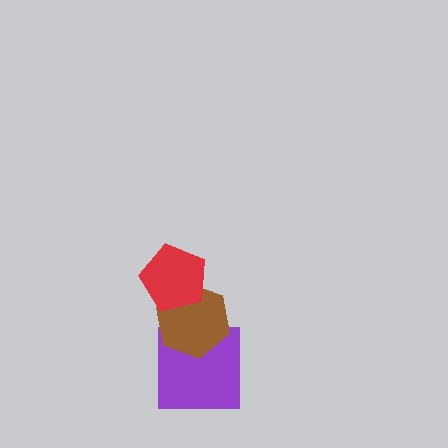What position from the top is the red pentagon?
The red pentagon is 1st from the top.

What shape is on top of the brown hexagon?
The red pentagon is on top of the brown hexagon.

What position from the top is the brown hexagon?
The brown hexagon is 2nd from the top.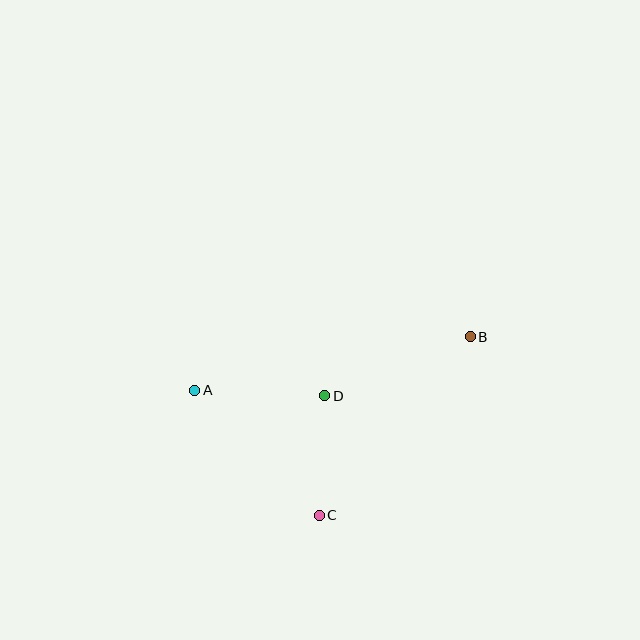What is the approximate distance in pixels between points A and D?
The distance between A and D is approximately 130 pixels.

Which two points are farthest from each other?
Points A and B are farthest from each other.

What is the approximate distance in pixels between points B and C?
The distance between B and C is approximately 234 pixels.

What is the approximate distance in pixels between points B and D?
The distance between B and D is approximately 157 pixels.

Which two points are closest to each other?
Points C and D are closest to each other.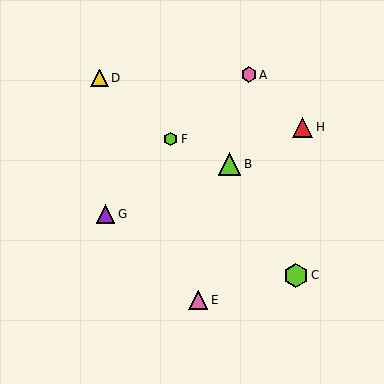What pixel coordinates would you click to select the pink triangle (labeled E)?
Click at (198, 300) to select the pink triangle E.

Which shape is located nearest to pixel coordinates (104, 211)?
The purple triangle (labeled G) at (106, 214) is nearest to that location.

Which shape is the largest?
The lime hexagon (labeled C) is the largest.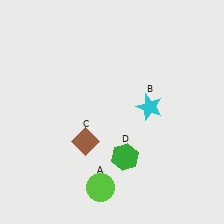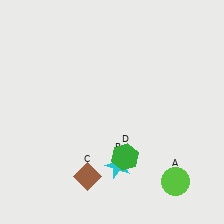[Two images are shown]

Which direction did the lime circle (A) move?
The lime circle (A) moved right.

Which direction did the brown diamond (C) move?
The brown diamond (C) moved down.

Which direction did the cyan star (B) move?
The cyan star (B) moved down.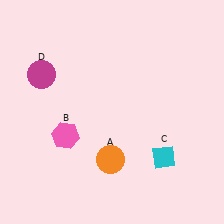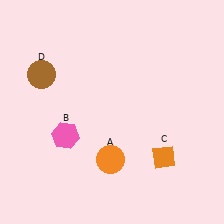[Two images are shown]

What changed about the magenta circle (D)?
In Image 1, D is magenta. In Image 2, it changed to brown.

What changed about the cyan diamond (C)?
In Image 1, C is cyan. In Image 2, it changed to orange.